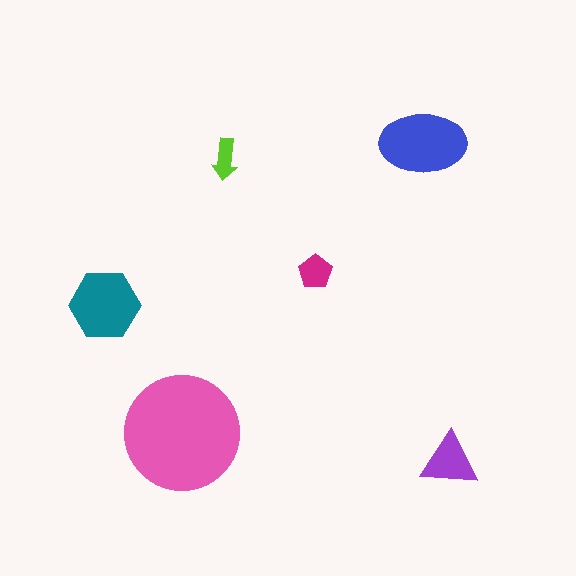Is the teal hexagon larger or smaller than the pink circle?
Smaller.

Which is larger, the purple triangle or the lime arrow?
The purple triangle.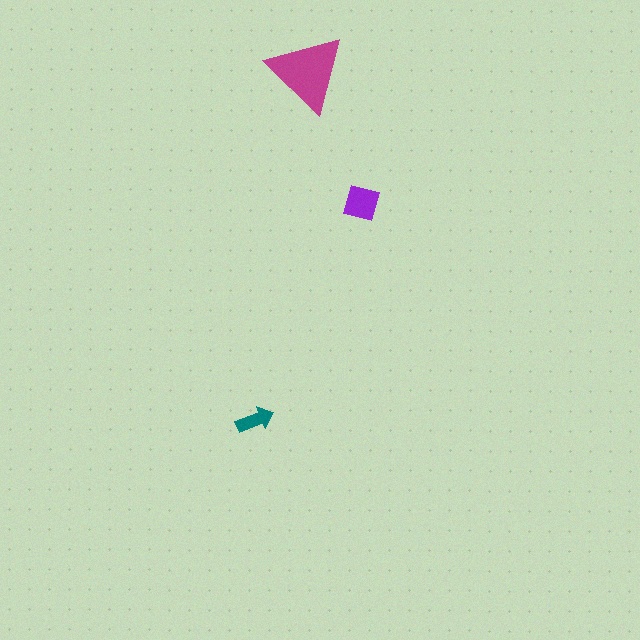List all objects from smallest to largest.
The teal arrow, the purple square, the magenta triangle.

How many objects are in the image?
There are 3 objects in the image.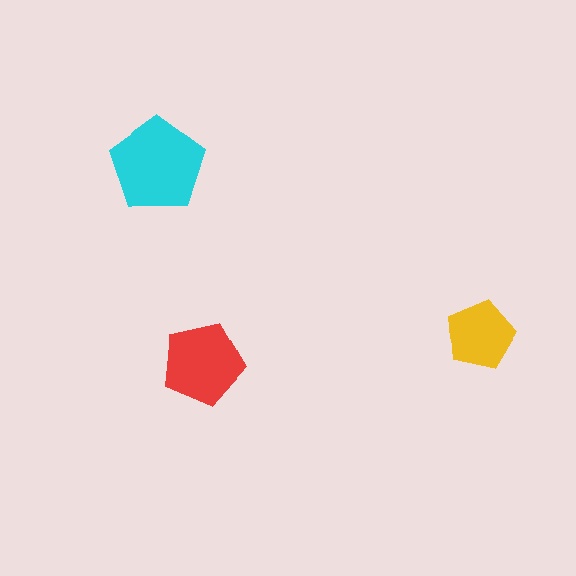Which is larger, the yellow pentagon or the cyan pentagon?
The cyan one.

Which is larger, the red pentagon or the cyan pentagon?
The cyan one.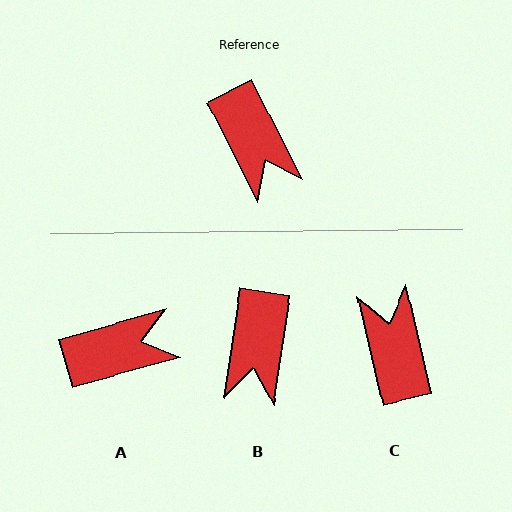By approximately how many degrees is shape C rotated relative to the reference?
Approximately 166 degrees counter-clockwise.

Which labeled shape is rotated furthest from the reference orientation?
C, about 166 degrees away.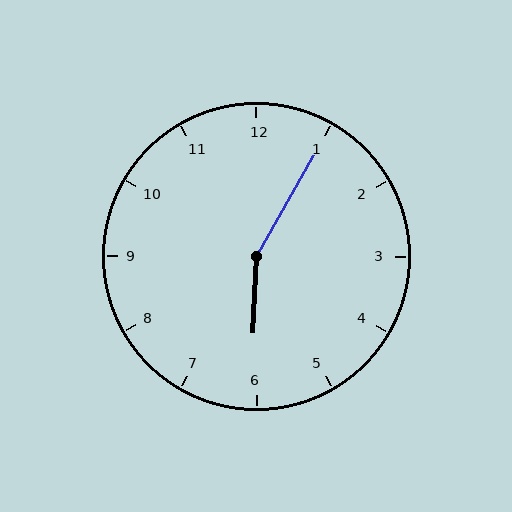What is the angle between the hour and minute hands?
Approximately 152 degrees.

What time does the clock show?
6:05.